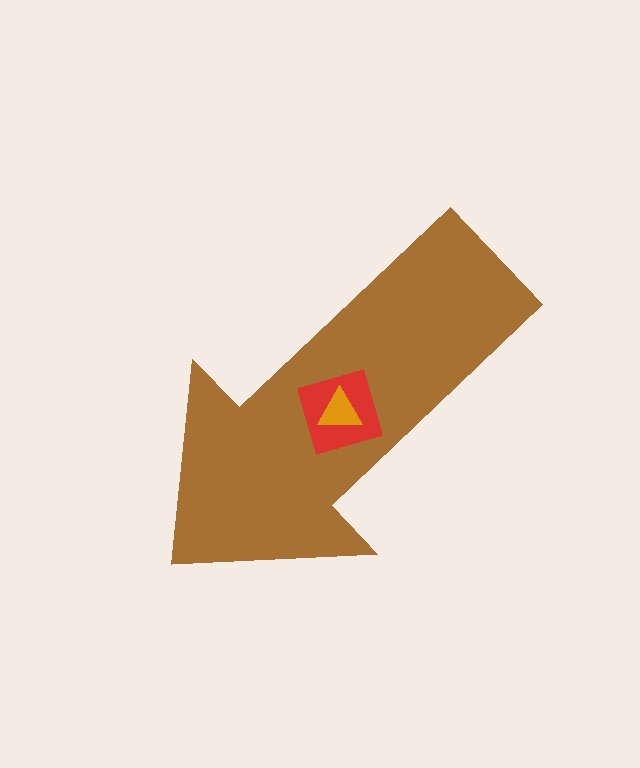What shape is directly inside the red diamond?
The orange triangle.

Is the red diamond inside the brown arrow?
Yes.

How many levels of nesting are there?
3.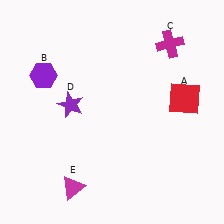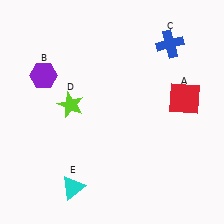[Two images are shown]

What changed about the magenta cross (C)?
In Image 1, C is magenta. In Image 2, it changed to blue.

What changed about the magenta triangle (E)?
In Image 1, E is magenta. In Image 2, it changed to cyan.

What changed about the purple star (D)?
In Image 1, D is purple. In Image 2, it changed to lime.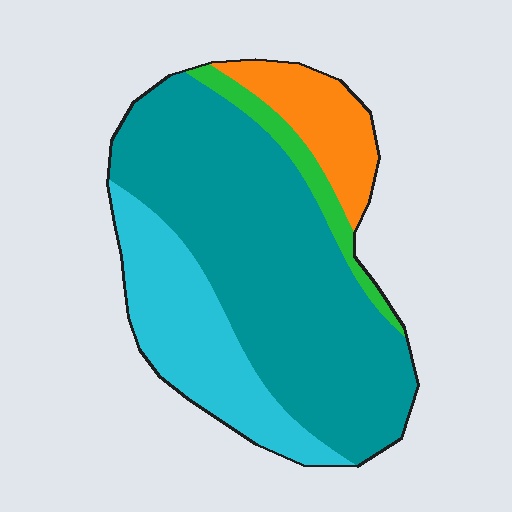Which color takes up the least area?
Green, at roughly 5%.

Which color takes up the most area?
Teal, at roughly 60%.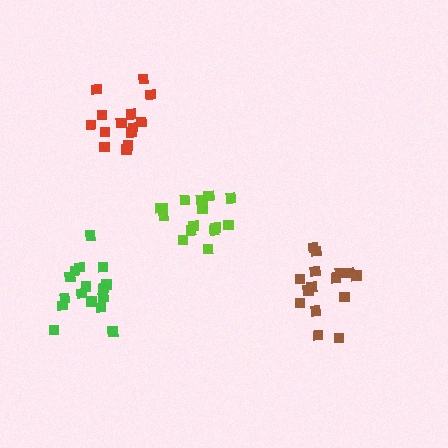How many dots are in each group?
Group 1: 15 dots, Group 2: 14 dots, Group 3: 16 dots, Group 4: 16 dots (61 total).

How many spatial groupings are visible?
There are 4 spatial groupings.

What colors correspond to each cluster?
The clusters are colored: brown, red, lime, green.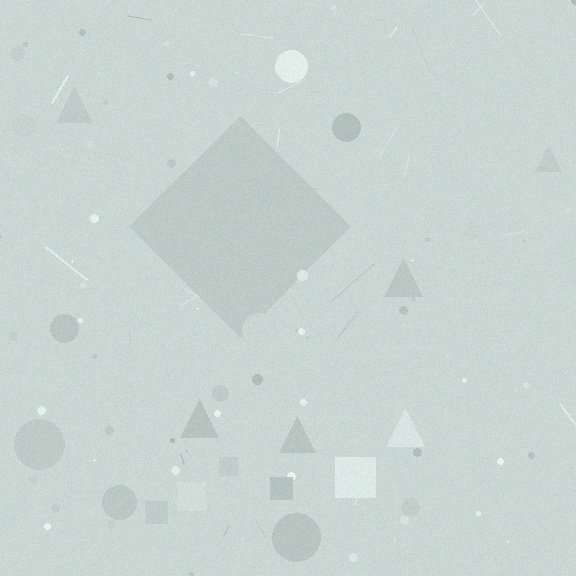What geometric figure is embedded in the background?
A diamond is embedded in the background.